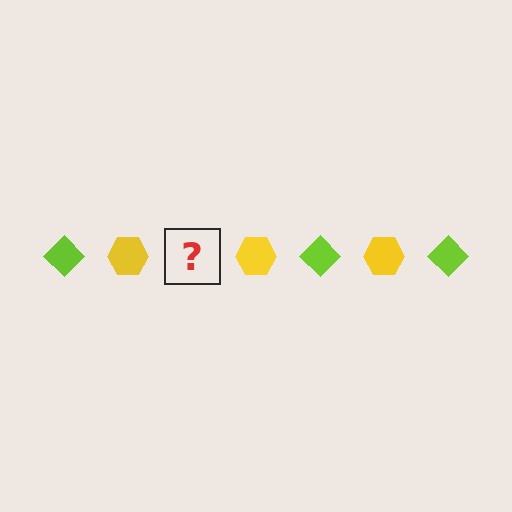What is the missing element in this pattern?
The missing element is a lime diamond.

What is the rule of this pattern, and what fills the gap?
The rule is that the pattern alternates between lime diamond and yellow hexagon. The gap should be filled with a lime diamond.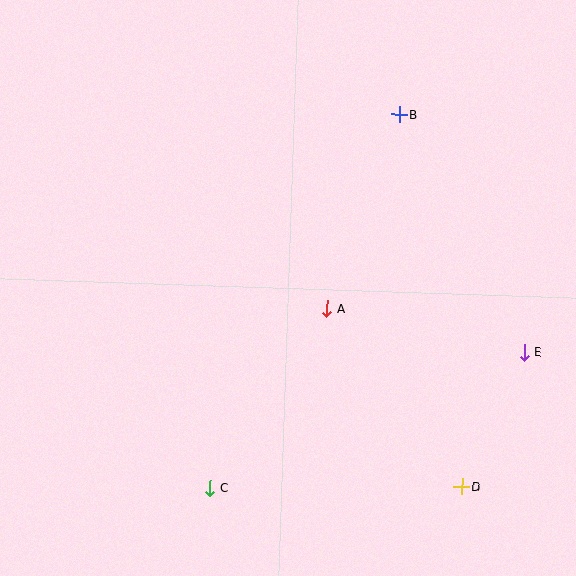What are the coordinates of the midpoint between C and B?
The midpoint between C and B is at (305, 301).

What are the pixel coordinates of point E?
Point E is at (524, 352).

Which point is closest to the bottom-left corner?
Point C is closest to the bottom-left corner.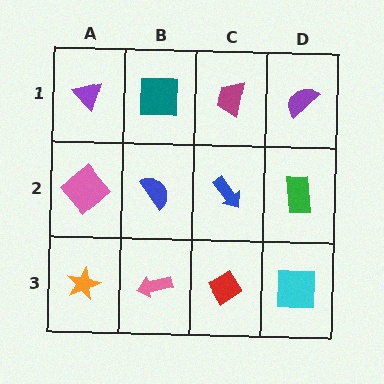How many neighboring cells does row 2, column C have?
4.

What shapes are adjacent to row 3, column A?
A pink diamond (row 2, column A), a pink arrow (row 3, column B).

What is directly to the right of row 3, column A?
A pink arrow.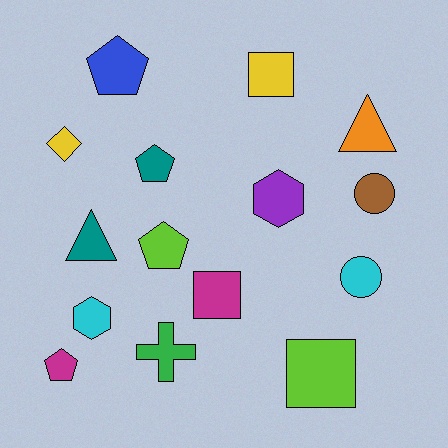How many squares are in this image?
There are 3 squares.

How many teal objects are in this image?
There are 2 teal objects.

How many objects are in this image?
There are 15 objects.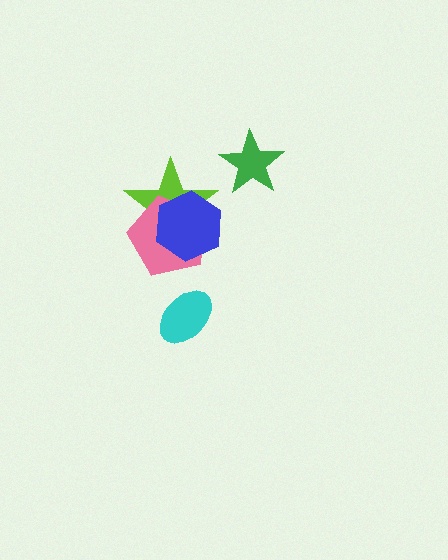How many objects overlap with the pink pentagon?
2 objects overlap with the pink pentagon.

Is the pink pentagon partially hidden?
Yes, it is partially covered by another shape.